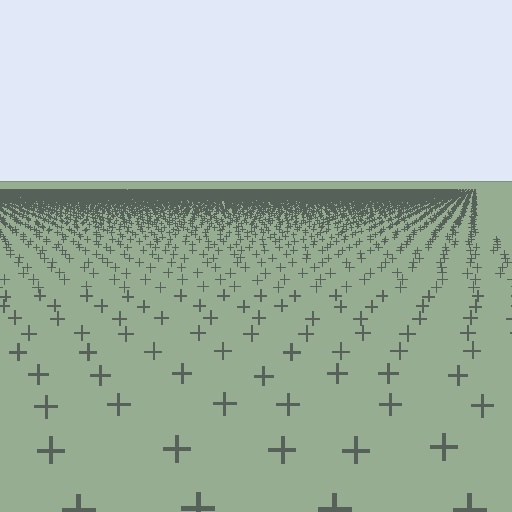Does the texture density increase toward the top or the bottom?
Density increases toward the top.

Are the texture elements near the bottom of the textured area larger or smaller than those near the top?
Larger. Near the bottom, elements are closer to the viewer and appear at a bigger on-screen size.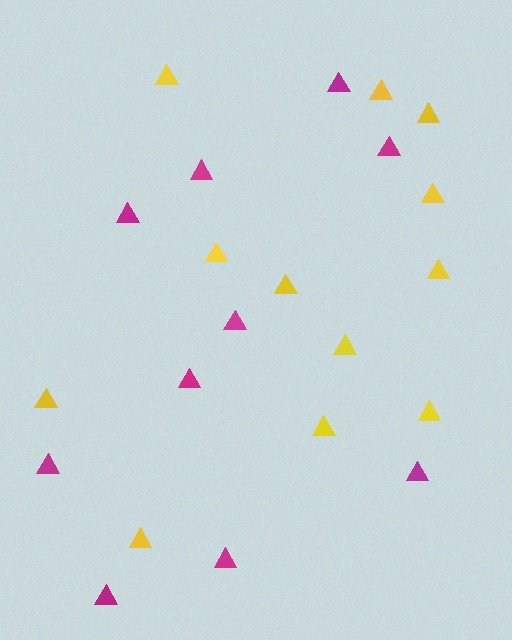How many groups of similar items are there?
There are 2 groups: one group of yellow triangles (12) and one group of magenta triangles (10).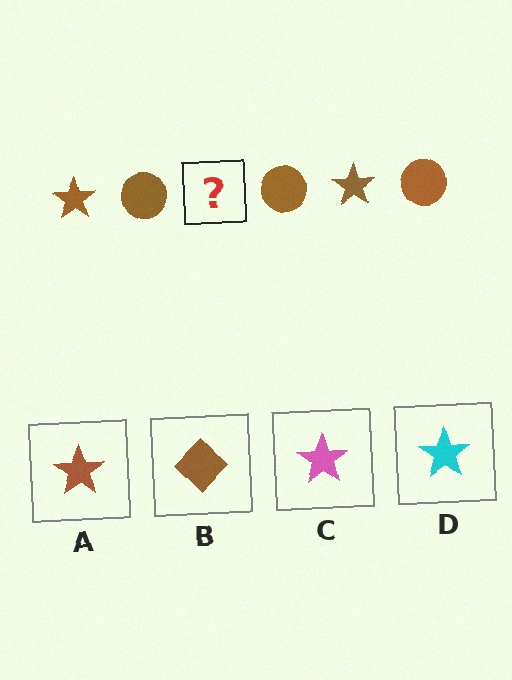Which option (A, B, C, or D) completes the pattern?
A.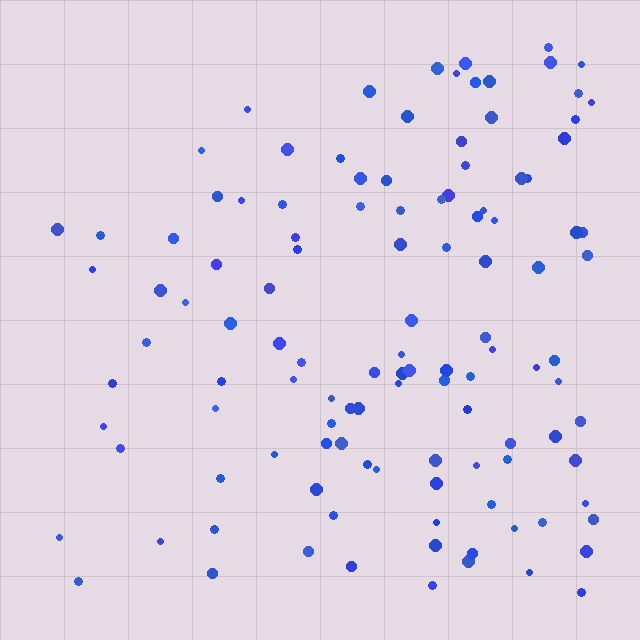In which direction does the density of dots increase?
From left to right, with the right side densest.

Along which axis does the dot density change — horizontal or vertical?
Horizontal.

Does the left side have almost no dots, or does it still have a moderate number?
Still a moderate number, just noticeably fewer than the right.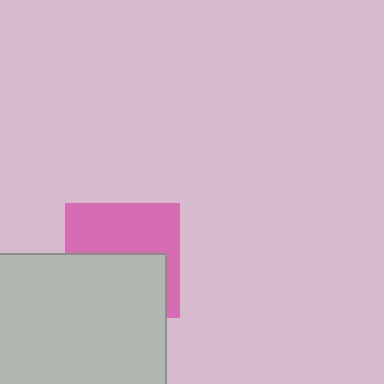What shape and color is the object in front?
The object in front is a light gray square.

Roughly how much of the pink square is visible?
About half of it is visible (roughly 50%).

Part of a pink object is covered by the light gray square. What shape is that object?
It is a square.